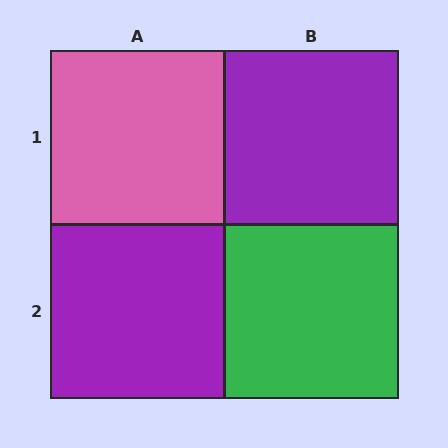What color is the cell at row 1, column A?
Pink.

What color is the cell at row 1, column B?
Purple.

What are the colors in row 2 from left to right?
Purple, green.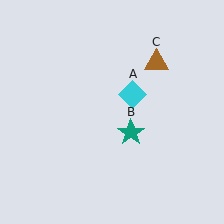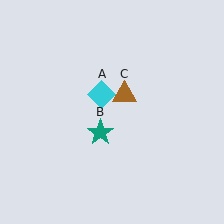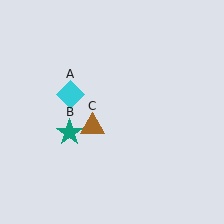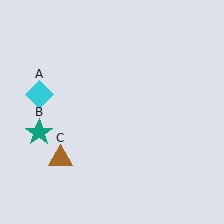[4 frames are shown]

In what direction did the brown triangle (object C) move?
The brown triangle (object C) moved down and to the left.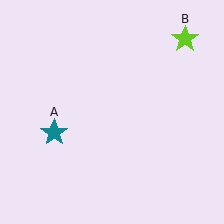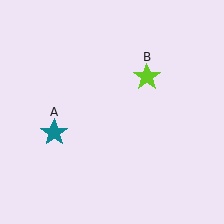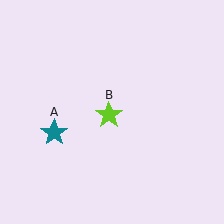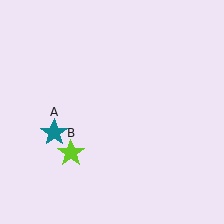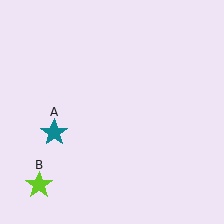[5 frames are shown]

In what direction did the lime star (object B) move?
The lime star (object B) moved down and to the left.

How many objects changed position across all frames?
1 object changed position: lime star (object B).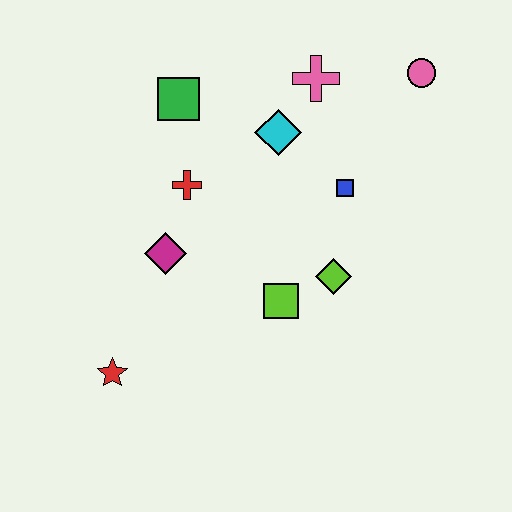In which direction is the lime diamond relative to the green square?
The lime diamond is below the green square.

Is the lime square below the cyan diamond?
Yes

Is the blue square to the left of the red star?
No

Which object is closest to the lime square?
The lime diamond is closest to the lime square.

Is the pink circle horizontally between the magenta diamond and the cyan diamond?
No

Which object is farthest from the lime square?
The pink circle is farthest from the lime square.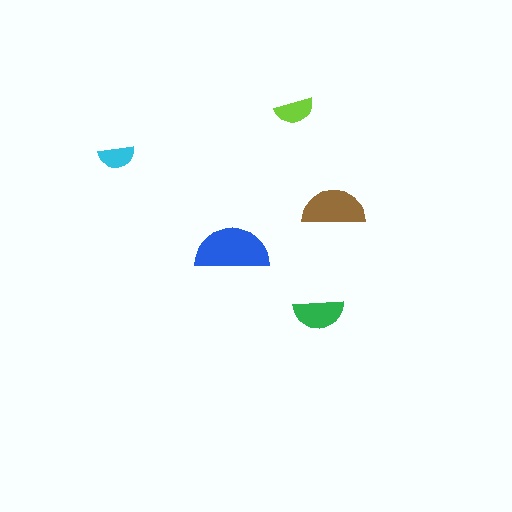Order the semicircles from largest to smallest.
the blue one, the brown one, the green one, the lime one, the cyan one.